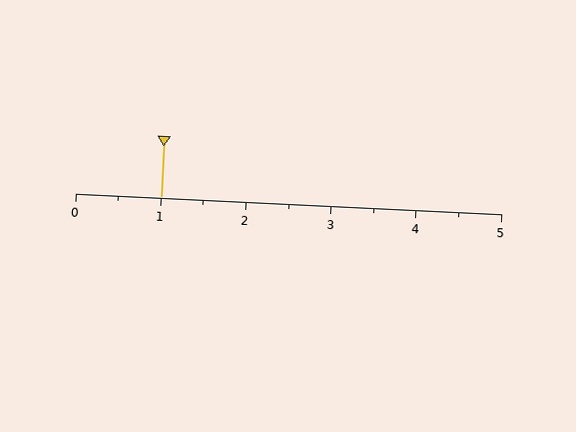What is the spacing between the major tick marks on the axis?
The major ticks are spaced 1 apart.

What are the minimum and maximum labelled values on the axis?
The axis runs from 0 to 5.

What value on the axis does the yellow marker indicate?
The marker indicates approximately 1.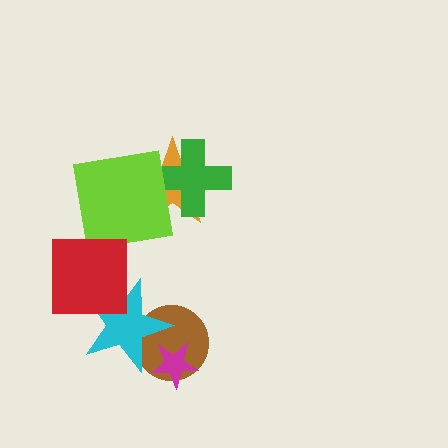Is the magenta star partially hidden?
No, no other shape covers it.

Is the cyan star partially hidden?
Yes, it is partially covered by another shape.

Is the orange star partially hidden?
Yes, it is partially covered by another shape.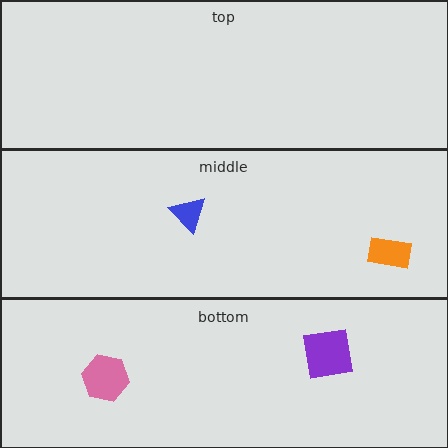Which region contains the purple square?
The bottom region.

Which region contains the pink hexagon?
The bottom region.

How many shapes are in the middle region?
2.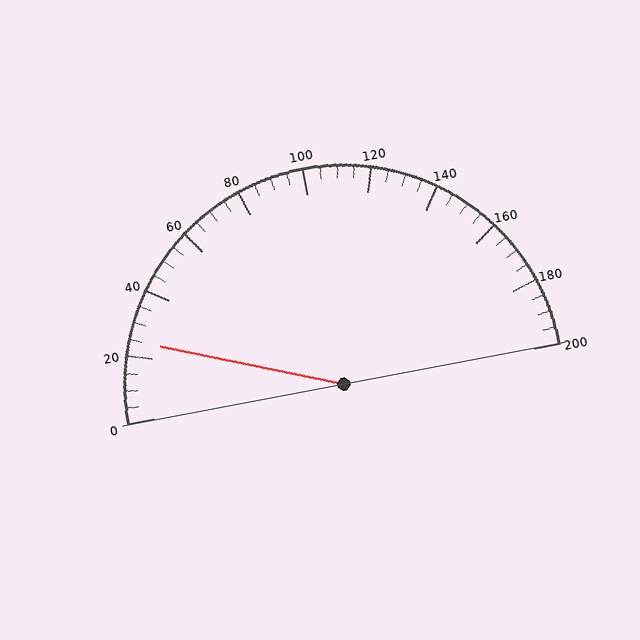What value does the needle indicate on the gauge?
The needle indicates approximately 25.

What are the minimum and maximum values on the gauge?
The gauge ranges from 0 to 200.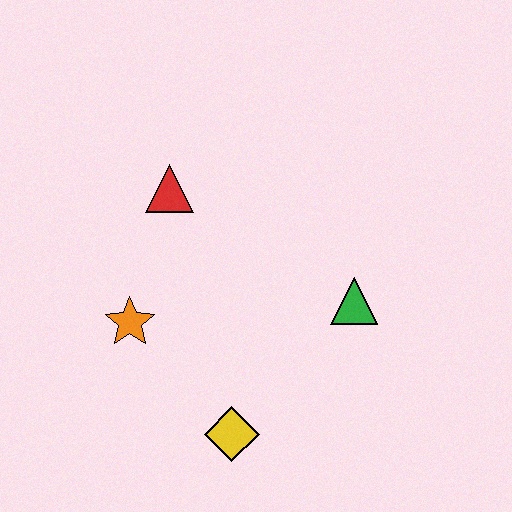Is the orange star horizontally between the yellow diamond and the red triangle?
No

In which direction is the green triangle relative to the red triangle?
The green triangle is to the right of the red triangle.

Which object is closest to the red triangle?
The orange star is closest to the red triangle.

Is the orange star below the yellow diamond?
No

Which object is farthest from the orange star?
The green triangle is farthest from the orange star.